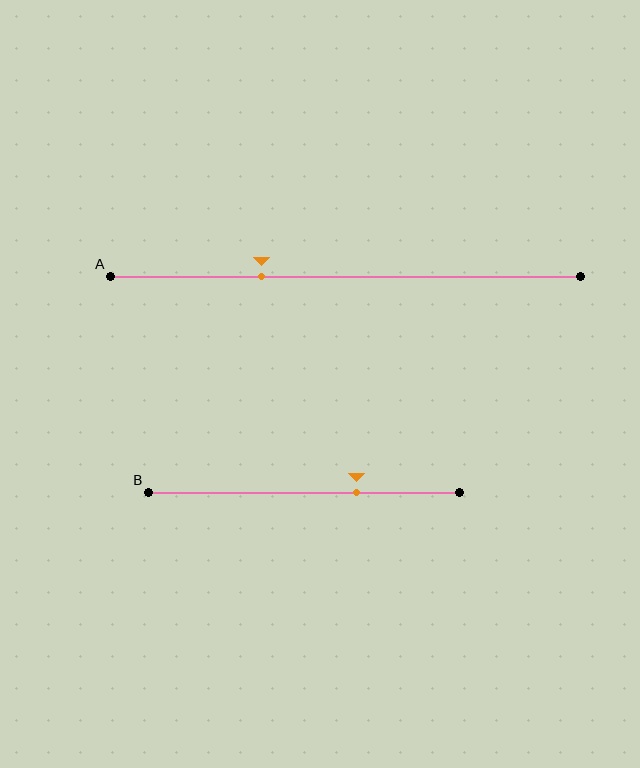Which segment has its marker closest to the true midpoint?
Segment B has its marker closest to the true midpoint.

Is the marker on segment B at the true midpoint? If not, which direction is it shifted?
No, the marker on segment B is shifted to the right by about 17% of the segment length.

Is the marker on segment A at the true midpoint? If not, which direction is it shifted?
No, the marker on segment A is shifted to the left by about 18% of the segment length.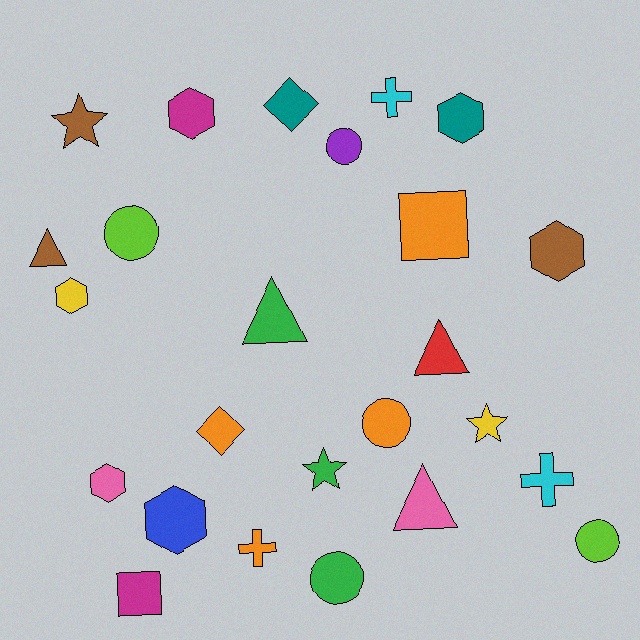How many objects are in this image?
There are 25 objects.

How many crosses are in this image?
There are 3 crosses.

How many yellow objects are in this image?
There are 2 yellow objects.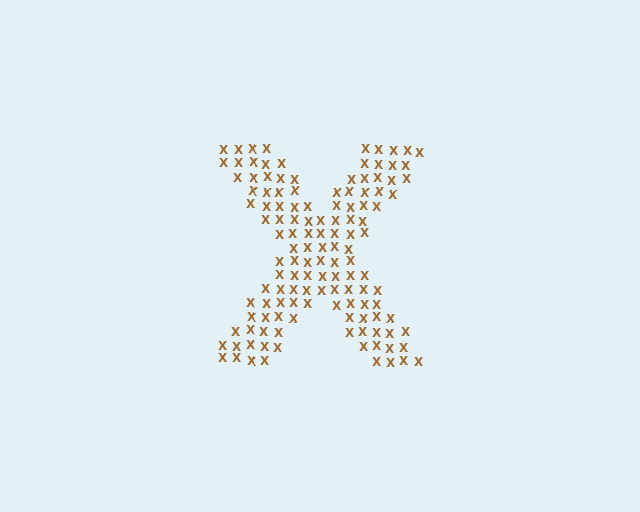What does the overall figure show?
The overall figure shows the letter X.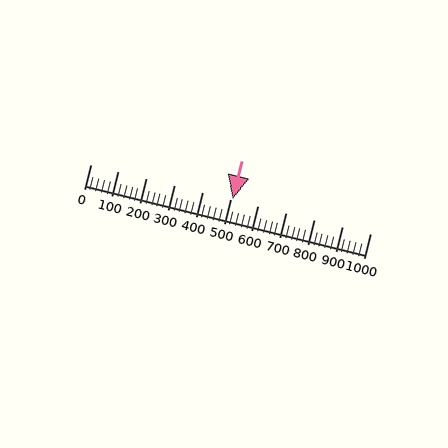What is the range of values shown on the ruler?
The ruler shows values from 0 to 1000.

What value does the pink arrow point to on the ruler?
The pink arrow points to approximately 508.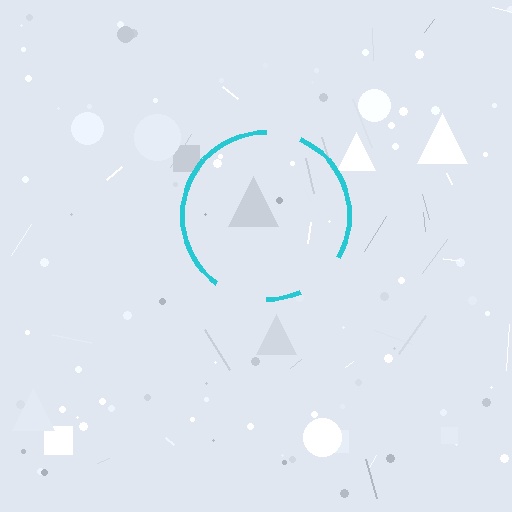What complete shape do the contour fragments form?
The contour fragments form a circle.